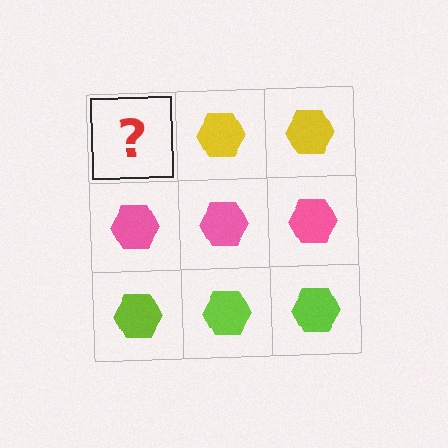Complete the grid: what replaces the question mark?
The question mark should be replaced with a yellow hexagon.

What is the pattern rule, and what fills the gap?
The rule is that each row has a consistent color. The gap should be filled with a yellow hexagon.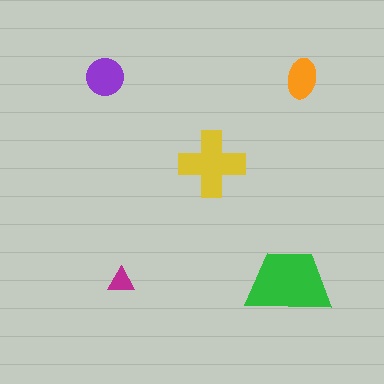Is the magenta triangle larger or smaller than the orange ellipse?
Smaller.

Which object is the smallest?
The magenta triangle.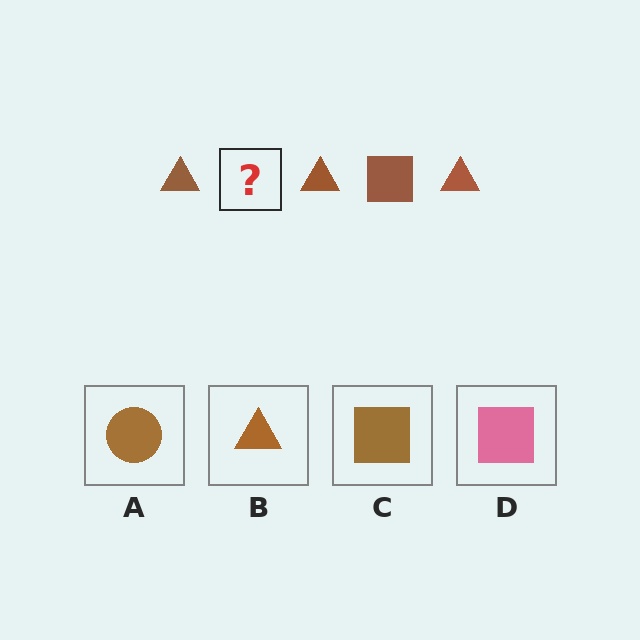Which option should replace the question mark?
Option C.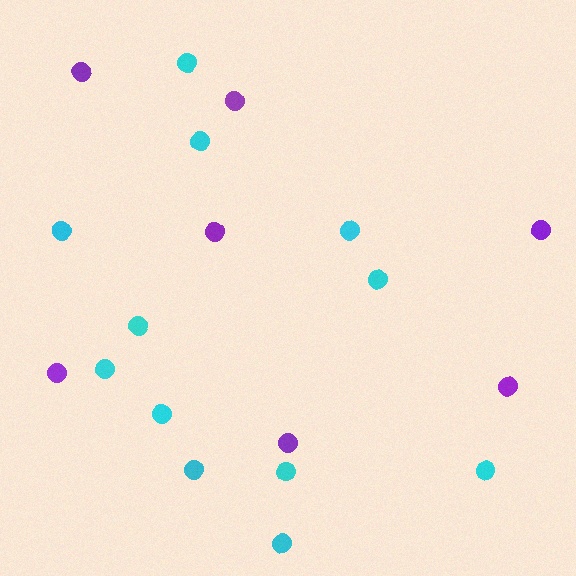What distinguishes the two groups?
There are 2 groups: one group of purple circles (7) and one group of cyan circles (12).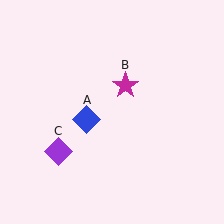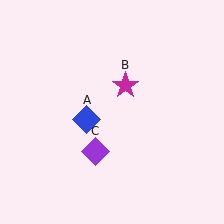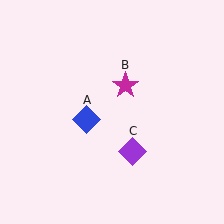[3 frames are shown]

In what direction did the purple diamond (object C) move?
The purple diamond (object C) moved right.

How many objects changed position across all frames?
1 object changed position: purple diamond (object C).